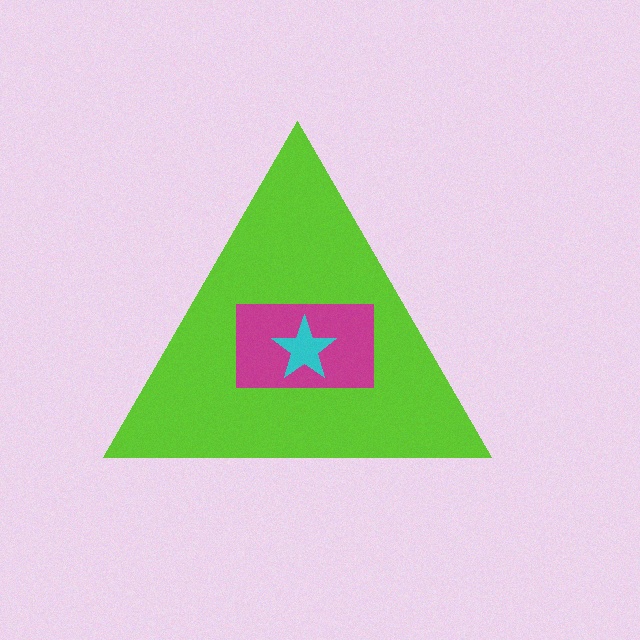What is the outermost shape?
The lime triangle.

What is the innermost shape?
The cyan star.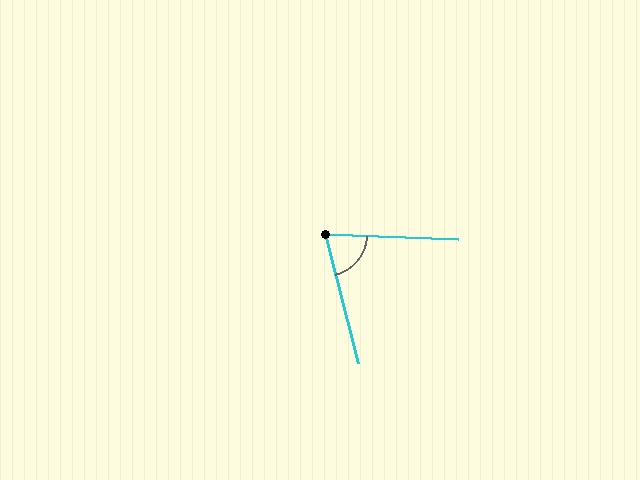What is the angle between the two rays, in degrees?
Approximately 73 degrees.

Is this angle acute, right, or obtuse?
It is acute.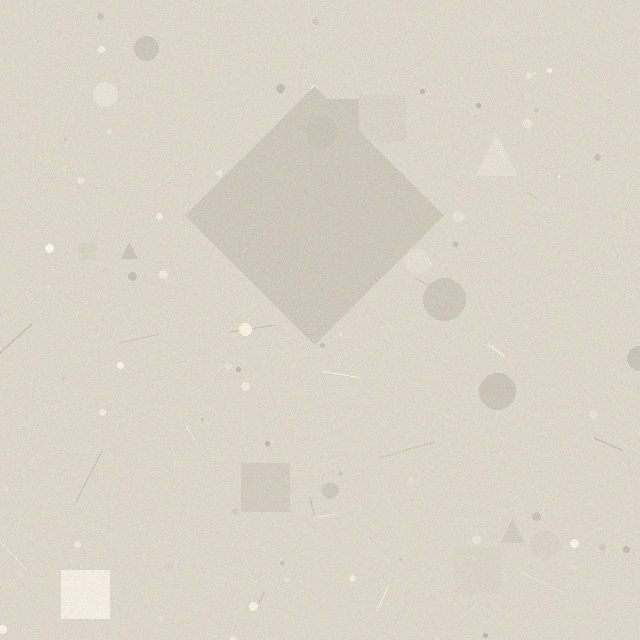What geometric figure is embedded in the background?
A diamond is embedded in the background.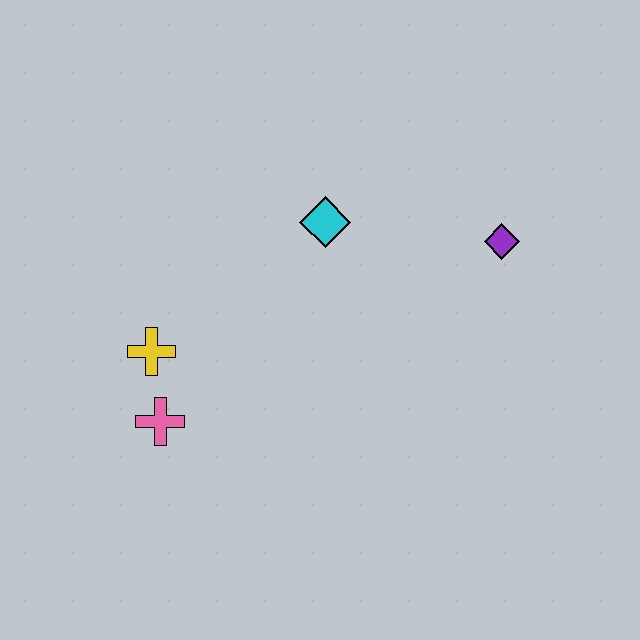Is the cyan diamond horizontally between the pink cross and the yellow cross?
No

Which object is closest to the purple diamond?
The cyan diamond is closest to the purple diamond.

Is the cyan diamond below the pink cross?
No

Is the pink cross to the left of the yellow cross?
No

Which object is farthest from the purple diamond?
The pink cross is farthest from the purple diamond.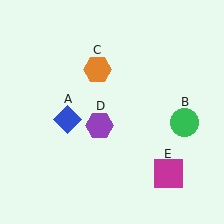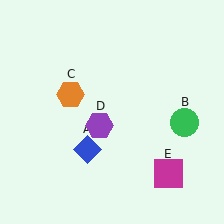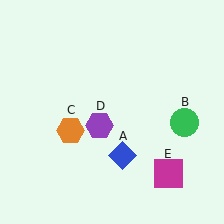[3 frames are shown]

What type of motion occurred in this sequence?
The blue diamond (object A), orange hexagon (object C) rotated counterclockwise around the center of the scene.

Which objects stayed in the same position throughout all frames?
Green circle (object B) and purple hexagon (object D) and magenta square (object E) remained stationary.